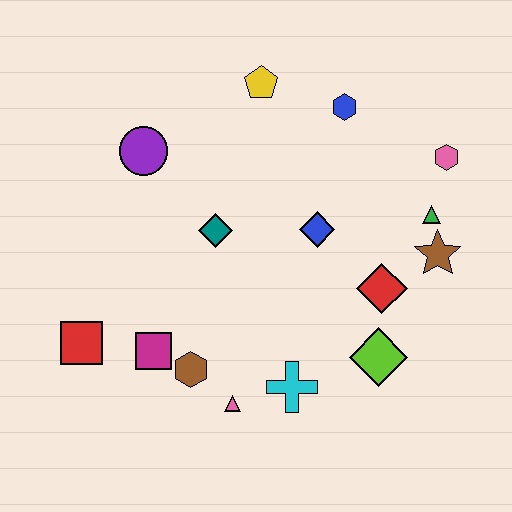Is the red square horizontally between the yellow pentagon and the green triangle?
No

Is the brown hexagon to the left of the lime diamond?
Yes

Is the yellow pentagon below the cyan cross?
No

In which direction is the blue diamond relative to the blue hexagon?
The blue diamond is below the blue hexagon.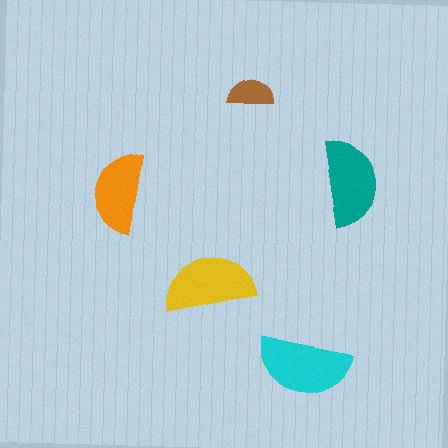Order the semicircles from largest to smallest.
the cyan one, the yellow one, the teal one, the orange one, the brown one.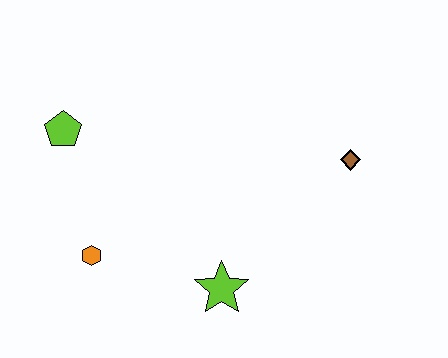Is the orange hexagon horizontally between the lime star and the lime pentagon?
Yes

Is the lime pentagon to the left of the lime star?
Yes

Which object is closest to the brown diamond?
The lime star is closest to the brown diamond.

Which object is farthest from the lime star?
The lime pentagon is farthest from the lime star.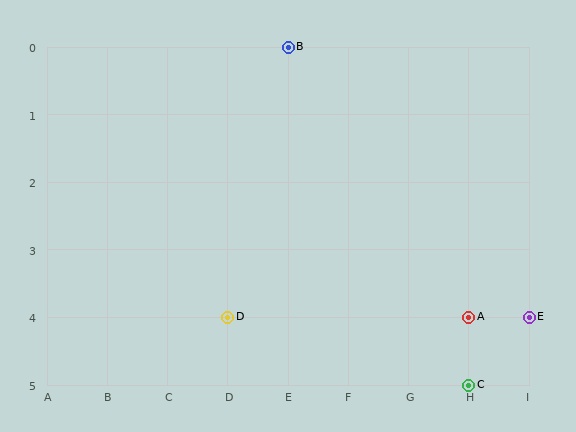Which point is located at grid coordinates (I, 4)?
Point E is at (I, 4).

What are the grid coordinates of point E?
Point E is at grid coordinates (I, 4).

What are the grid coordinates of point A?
Point A is at grid coordinates (H, 4).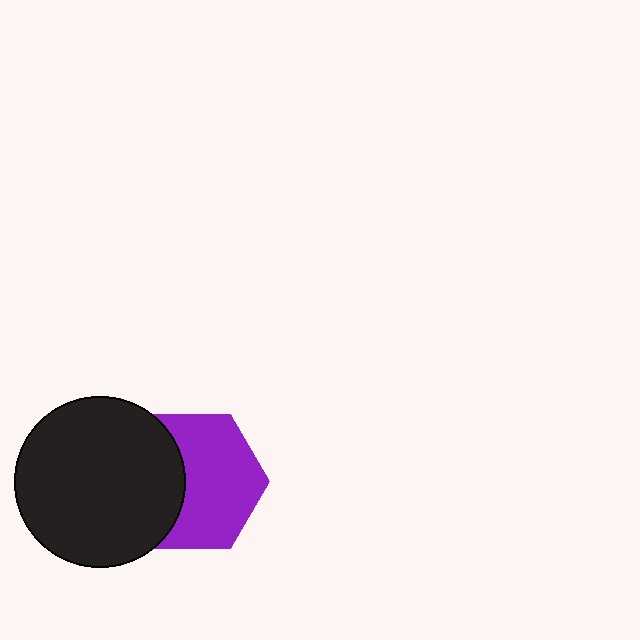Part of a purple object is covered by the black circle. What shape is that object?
It is a hexagon.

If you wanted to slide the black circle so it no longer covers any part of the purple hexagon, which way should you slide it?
Slide it left — that is the most direct way to separate the two shapes.